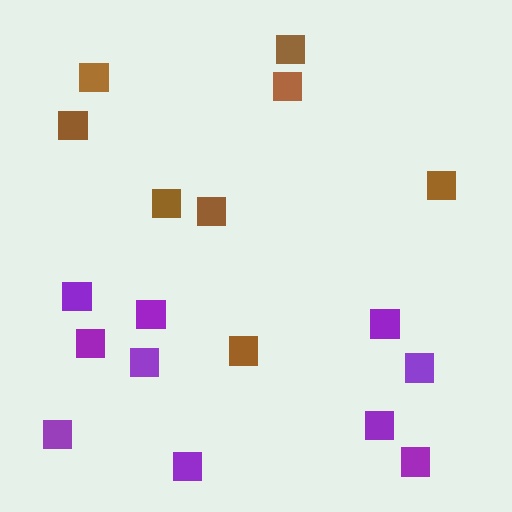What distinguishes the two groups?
There are 2 groups: one group of brown squares (8) and one group of purple squares (10).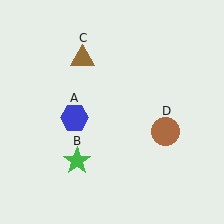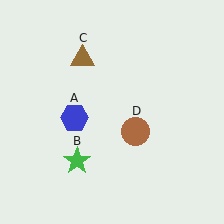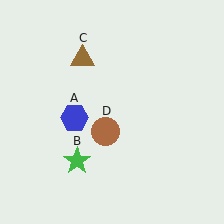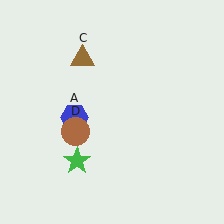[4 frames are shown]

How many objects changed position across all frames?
1 object changed position: brown circle (object D).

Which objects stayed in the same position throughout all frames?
Blue hexagon (object A) and green star (object B) and brown triangle (object C) remained stationary.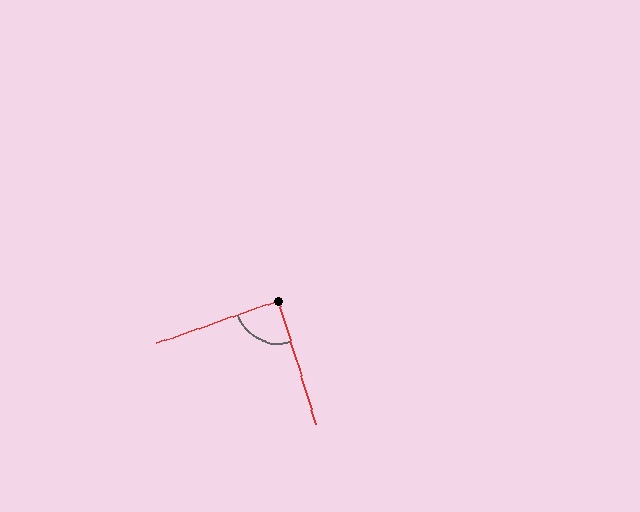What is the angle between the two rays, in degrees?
Approximately 88 degrees.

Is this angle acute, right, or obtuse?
It is approximately a right angle.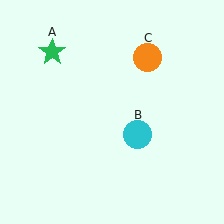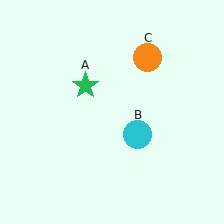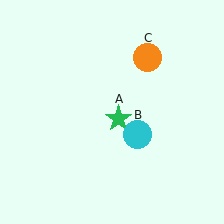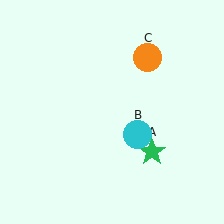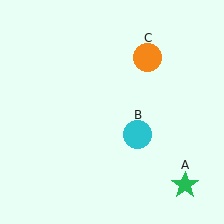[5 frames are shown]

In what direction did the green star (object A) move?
The green star (object A) moved down and to the right.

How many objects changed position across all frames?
1 object changed position: green star (object A).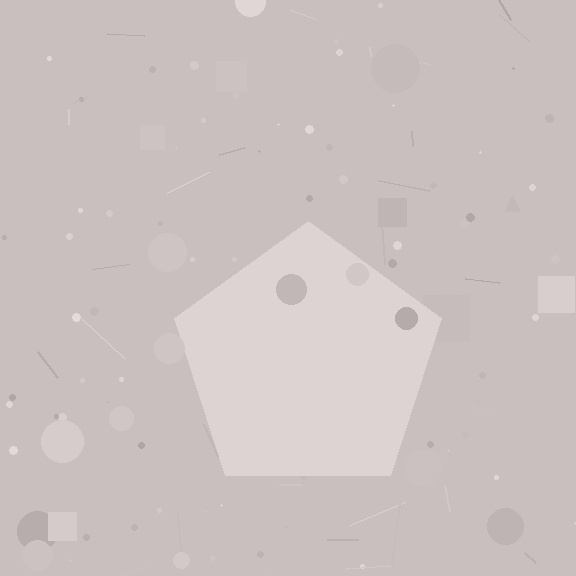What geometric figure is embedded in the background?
A pentagon is embedded in the background.